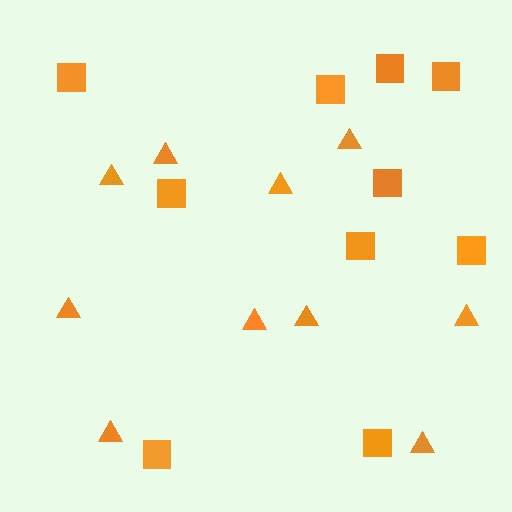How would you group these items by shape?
There are 2 groups: one group of squares (10) and one group of triangles (10).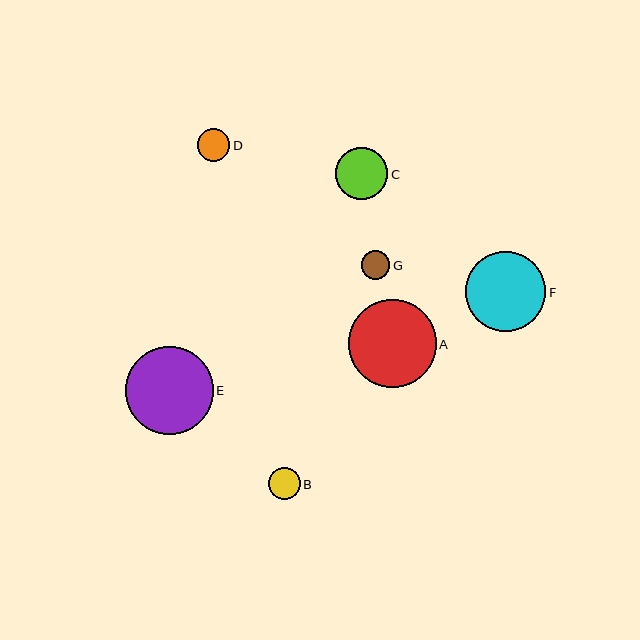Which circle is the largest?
Circle E is the largest with a size of approximately 88 pixels.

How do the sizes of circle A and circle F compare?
Circle A and circle F are approximately the same size.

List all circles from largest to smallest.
From largest to smallest: E, A, F, C, D, B, G.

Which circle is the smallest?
Circle G is the smallest with a size of approximately 28 pixels.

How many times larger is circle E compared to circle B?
Circle E is approximately 2.8 times the size of circle B.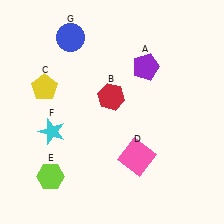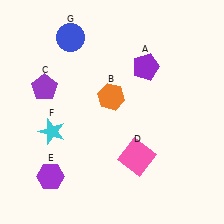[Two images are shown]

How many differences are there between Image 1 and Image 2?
There are 3 differences between the two images.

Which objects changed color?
B changed from red to orange. C changed from yellow to purple. E changed from lime to purple.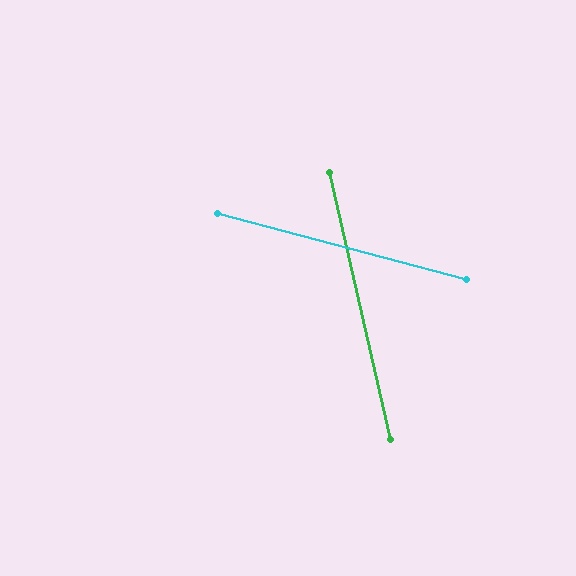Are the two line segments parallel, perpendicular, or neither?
Neither parallel nor perpendicular — they differ by about 62°.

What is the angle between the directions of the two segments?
Approximately 62 degrees.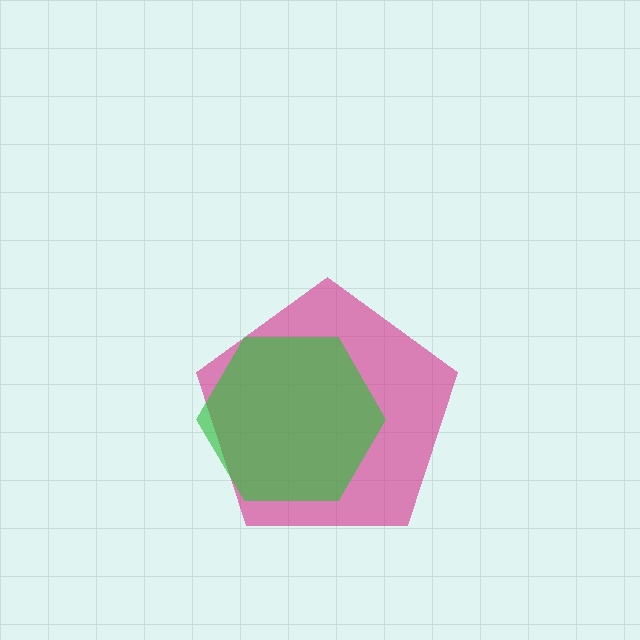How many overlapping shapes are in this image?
There are 2 overlapping shapes in the image.